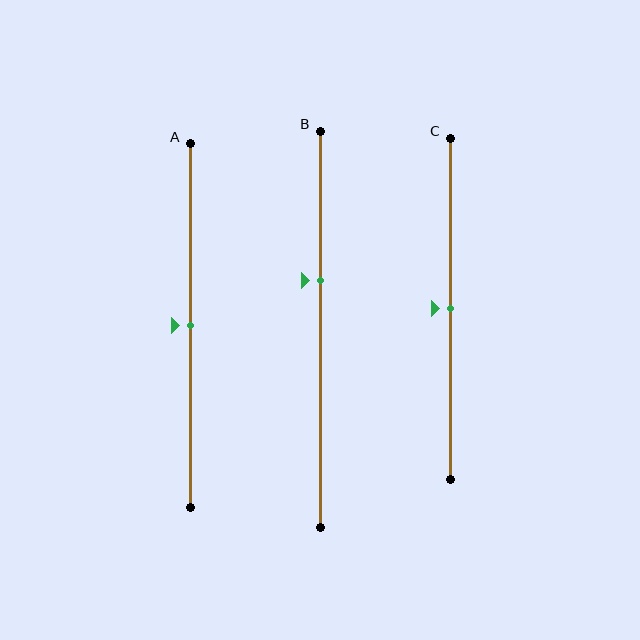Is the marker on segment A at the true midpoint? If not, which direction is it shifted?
Yes, the marker on segment A is at the true midpoint.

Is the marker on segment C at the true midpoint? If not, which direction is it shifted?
Yes, the marker on segment C is at the true midpoint.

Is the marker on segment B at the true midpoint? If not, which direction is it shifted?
No, the marker on segment B is shifted upward by about 12% of the segment length.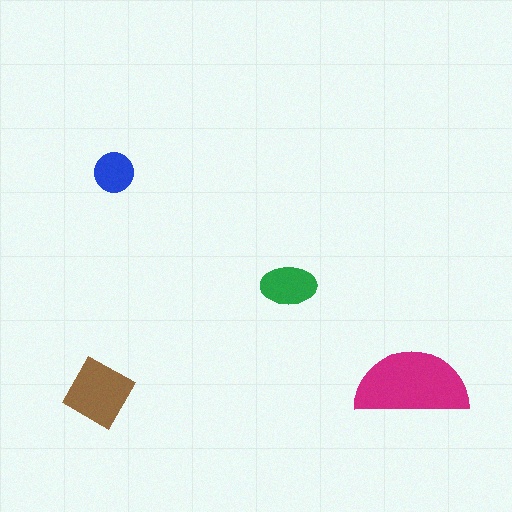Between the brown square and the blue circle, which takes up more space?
The brown square.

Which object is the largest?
The magenta semicircle.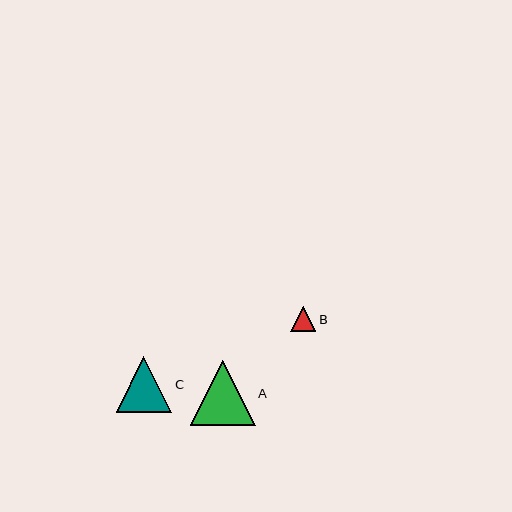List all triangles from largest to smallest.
From largest to smallest: A, C, B.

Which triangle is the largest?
Triangle A is the largest with a size of approximately 65 pixels.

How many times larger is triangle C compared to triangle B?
Triangle C is approximately 2.2 times the size of triangle B.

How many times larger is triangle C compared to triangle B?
Triangle C is approximately 2.2 times the size of triangle B.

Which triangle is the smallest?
Triangle B is the smallest with a size of approximately 25 pixels.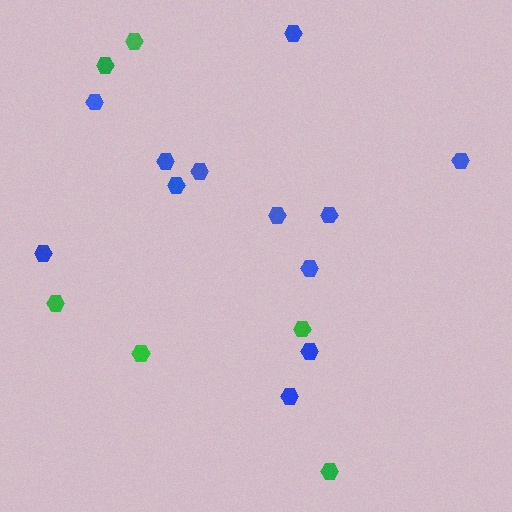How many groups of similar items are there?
There are 2 groups: one group of green hexagons (6) and one group of blue hexagons (12).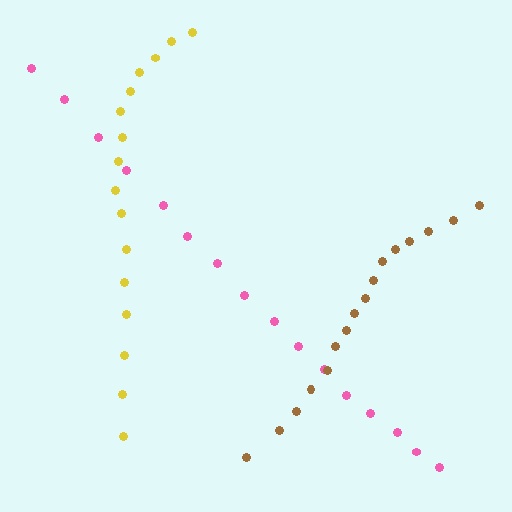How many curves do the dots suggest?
There are 3 distinct paths.